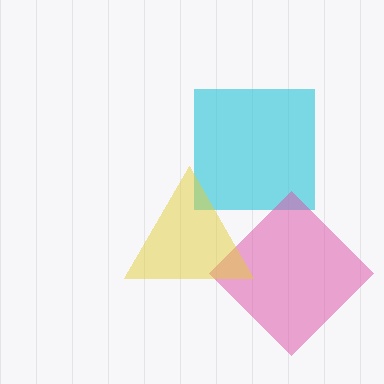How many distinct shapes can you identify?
There are 3 distinct shapes: a cyan square, a pink diamond, a yellow triangle.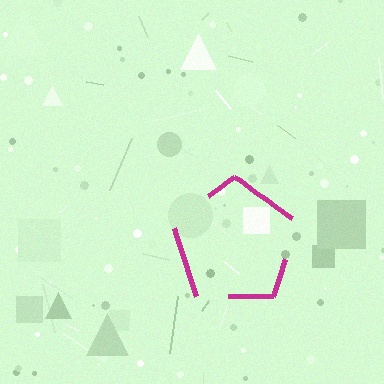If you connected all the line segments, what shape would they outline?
They would outline a pentagon.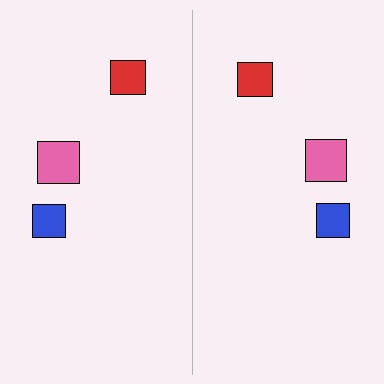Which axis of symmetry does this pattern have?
The pattern has a vertical axis of symmetry running through the center of the image.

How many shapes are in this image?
There are 6 shapes in this image.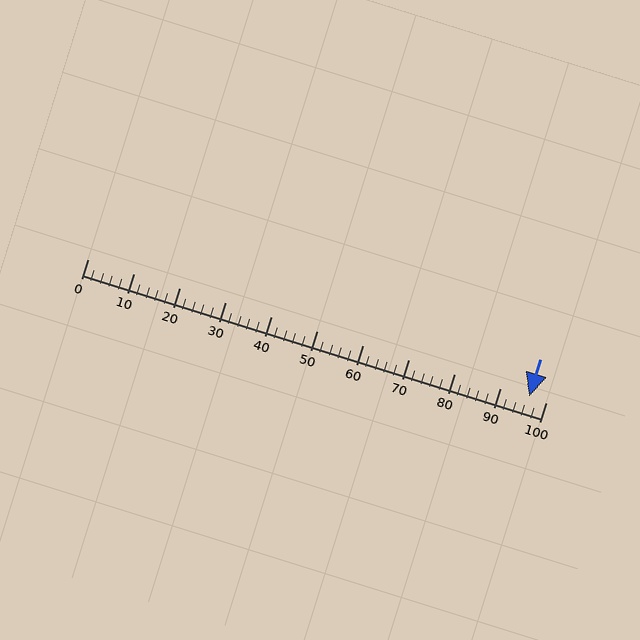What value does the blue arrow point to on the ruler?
The blue arrow points to approximately 96.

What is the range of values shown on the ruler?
The ruler shows values from 0 to 100.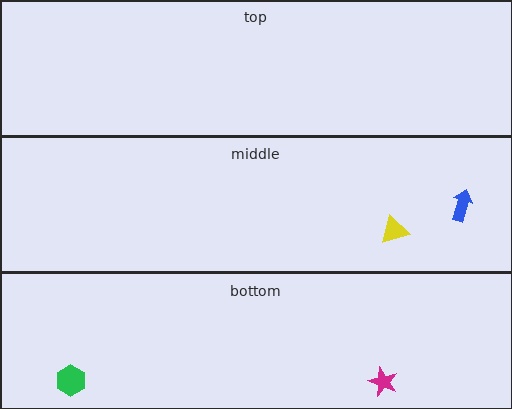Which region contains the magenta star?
The bottom region.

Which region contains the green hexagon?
The bottom region.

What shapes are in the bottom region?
The magenta star, the green hexagon.